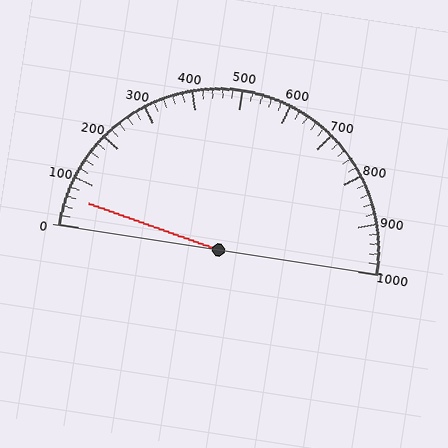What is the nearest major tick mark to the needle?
The nearest major tick mark is 100.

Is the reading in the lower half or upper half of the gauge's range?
The reading is in the lower half of the range (0 to 1000).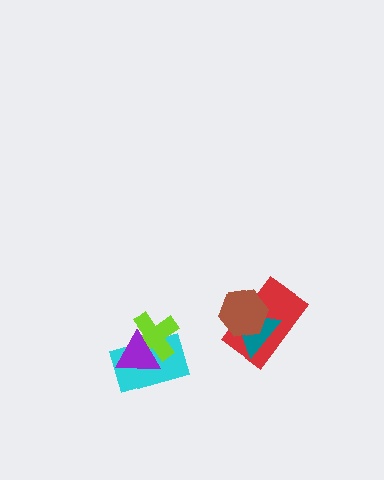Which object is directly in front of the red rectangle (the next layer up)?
The teal triangle is directly in front of the red rectangle.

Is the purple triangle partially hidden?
No, no other shape covers it.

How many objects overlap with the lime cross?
2 objects overlap with the lime cross.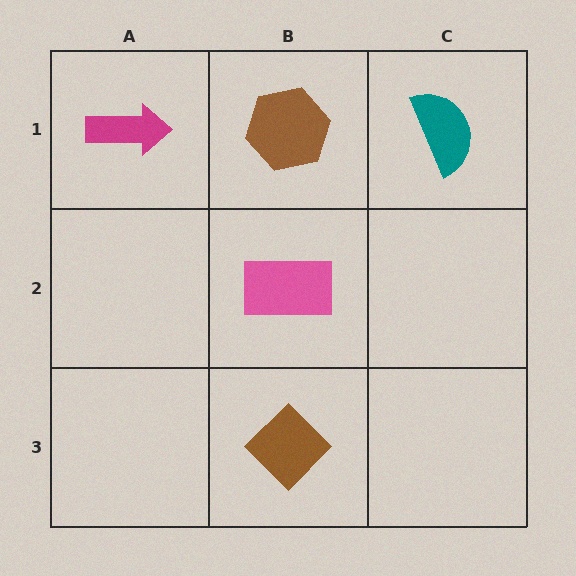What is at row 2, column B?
A pink rectangle.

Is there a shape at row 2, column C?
No, that cell is empty.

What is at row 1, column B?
A brown hexagon.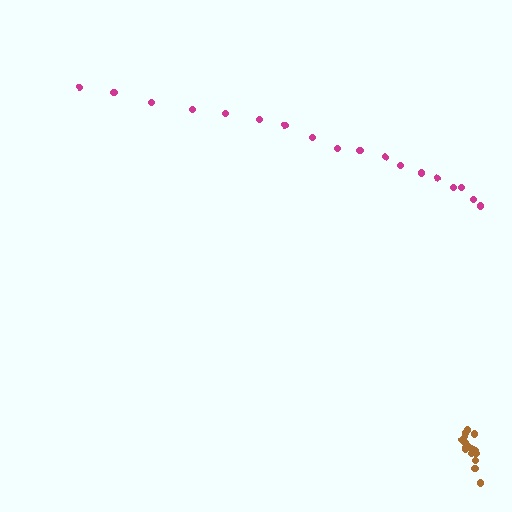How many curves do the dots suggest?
There are 2 distinct paths.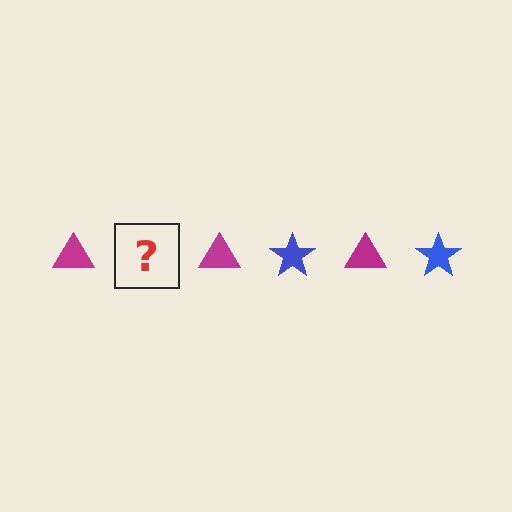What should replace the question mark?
The question mark should be replaced with a blue star.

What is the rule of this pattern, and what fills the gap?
The rule is that the pattern alternates between magenta triangle and blue star. The gap should be filled with a blue star.